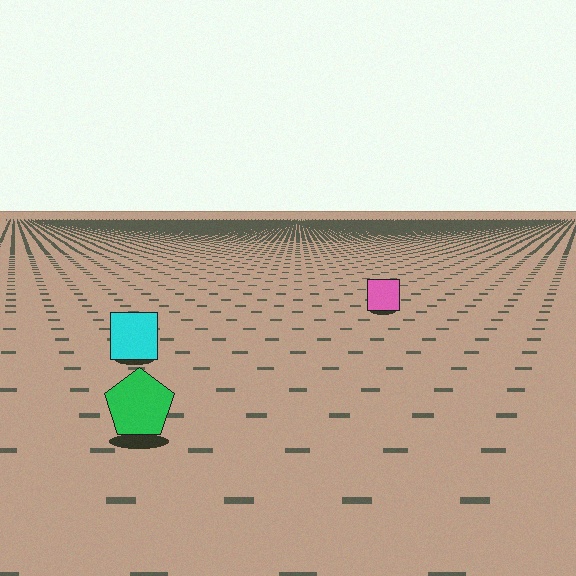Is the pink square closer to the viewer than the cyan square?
No. The cyan square is closer — you can tell from the texture gradient: the ground texture is coarser near it.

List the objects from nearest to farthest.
From nearest to farthest: the green pentagon, the cyan square, the pink square.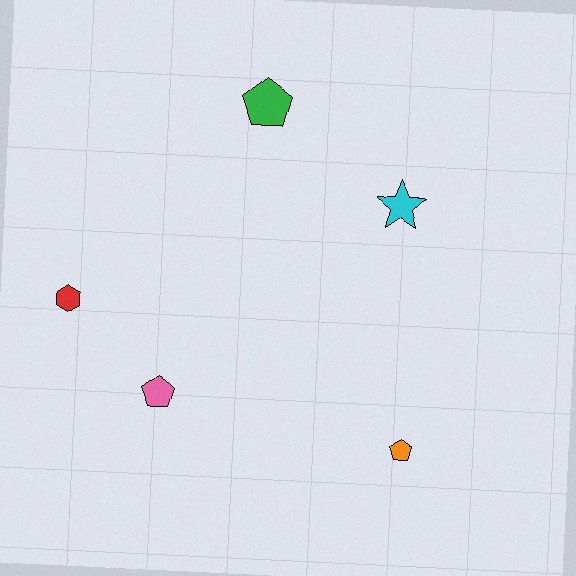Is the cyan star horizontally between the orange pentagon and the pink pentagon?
Yes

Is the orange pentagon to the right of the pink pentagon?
Yes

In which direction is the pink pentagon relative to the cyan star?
The pink pentagon is to the left of the cyan star.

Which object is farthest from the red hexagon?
The orange pentagon is farthest from the red hexagon.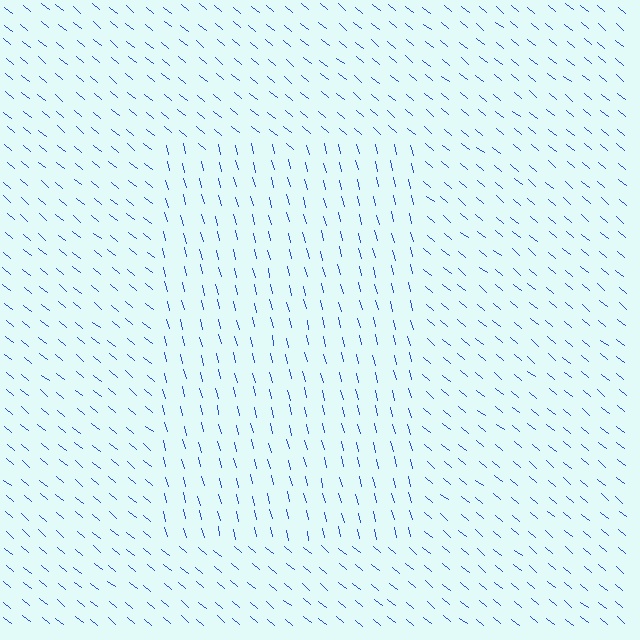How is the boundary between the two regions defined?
The boundary is defined purely by a change in line orientation (approximately 36 degrees difference). All lines are the same color and thickness.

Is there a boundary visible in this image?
Yes, there is a texture boundary formed by a change in line orientation.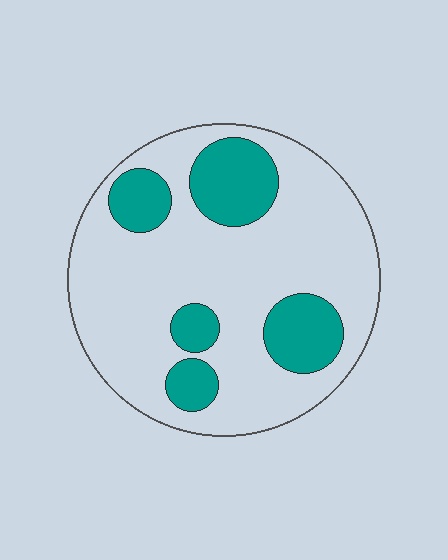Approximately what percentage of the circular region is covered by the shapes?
Approximately 25%.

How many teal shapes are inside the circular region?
5.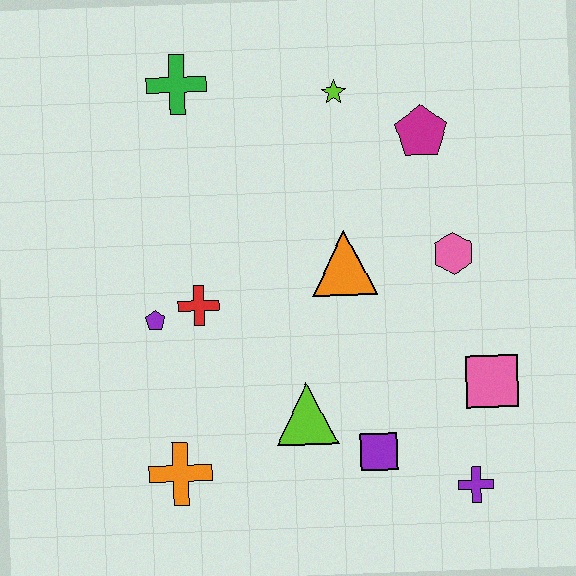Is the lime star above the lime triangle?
Yes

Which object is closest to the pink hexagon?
The orange triangle is closest to the pink hexagon.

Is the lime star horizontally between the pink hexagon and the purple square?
No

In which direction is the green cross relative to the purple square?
The green cross is above the purple square.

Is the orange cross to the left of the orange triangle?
Yes